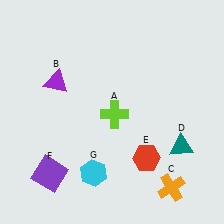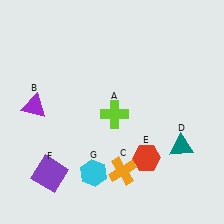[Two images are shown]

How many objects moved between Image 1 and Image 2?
2 objects moved between the two images.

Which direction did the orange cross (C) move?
The orange cross (C) moved left.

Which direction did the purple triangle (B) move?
The purple triangle (B) moved down.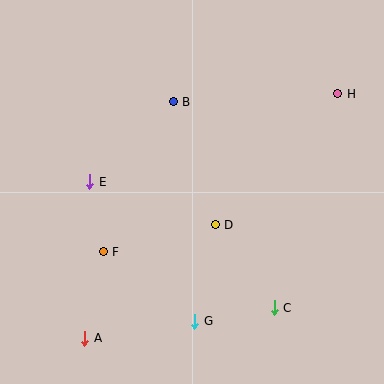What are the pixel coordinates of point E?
Point E is at (90, 182).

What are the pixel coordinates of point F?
Point F is at (103, 252).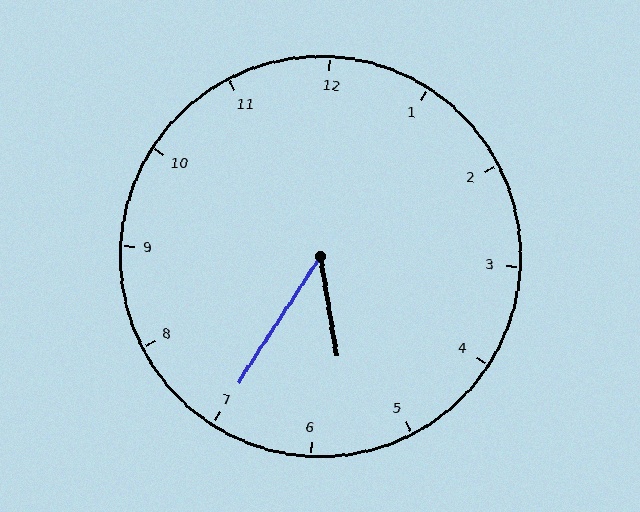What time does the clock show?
5:35.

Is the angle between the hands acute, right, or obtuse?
It is acute.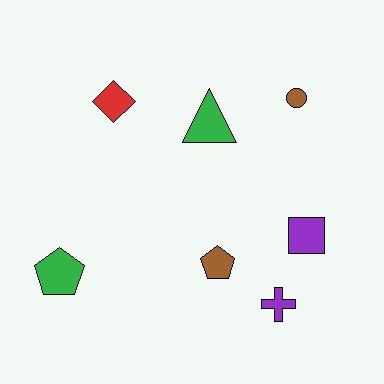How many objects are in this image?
There are 7 objects.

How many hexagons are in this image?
There are no hexagons.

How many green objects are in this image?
There are 2 green objects.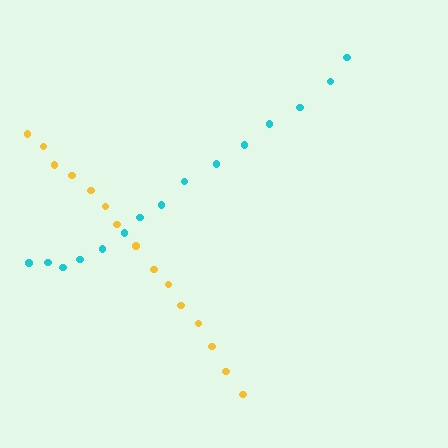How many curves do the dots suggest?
There are 2 distinct paths.